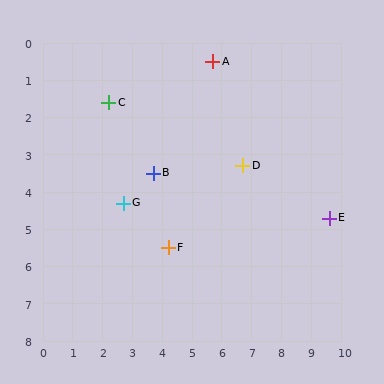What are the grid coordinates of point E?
Point E is at approximately (9.6, 4.7).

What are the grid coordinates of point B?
Point B is at approximately (3.7, 3.5).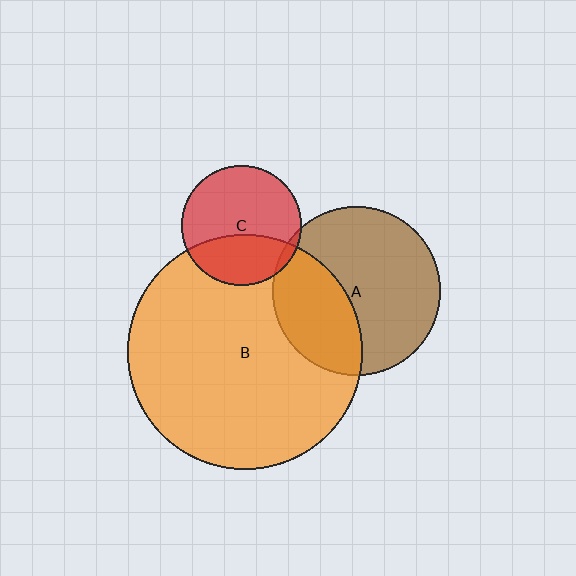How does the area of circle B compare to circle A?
Approximately 2.0 times.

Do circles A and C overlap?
Yes.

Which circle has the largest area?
Circle B (orange).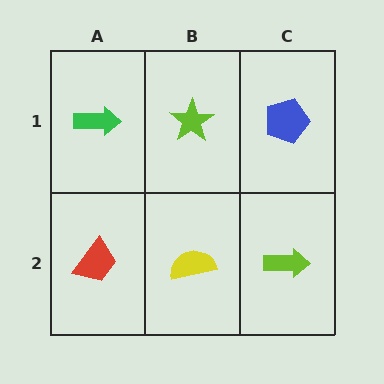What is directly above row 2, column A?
A green arrow.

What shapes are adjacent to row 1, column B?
A yellow semicircle (row 2, column B), a green arrow (row 1, column A), a blue pentagon (row 1, column C).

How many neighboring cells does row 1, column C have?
2.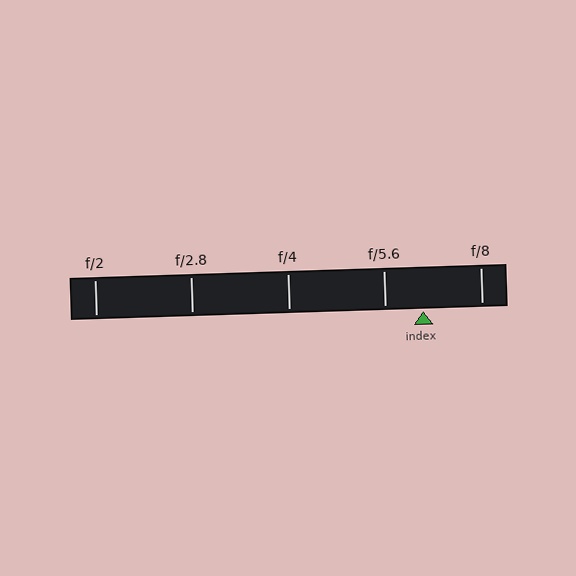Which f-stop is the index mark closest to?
The index mark is closest to f/5.6.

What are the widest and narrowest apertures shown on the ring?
The widest aperture shown is f/2 and the narrowest is f/8.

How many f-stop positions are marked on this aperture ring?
There are 5 f-stop positions marked.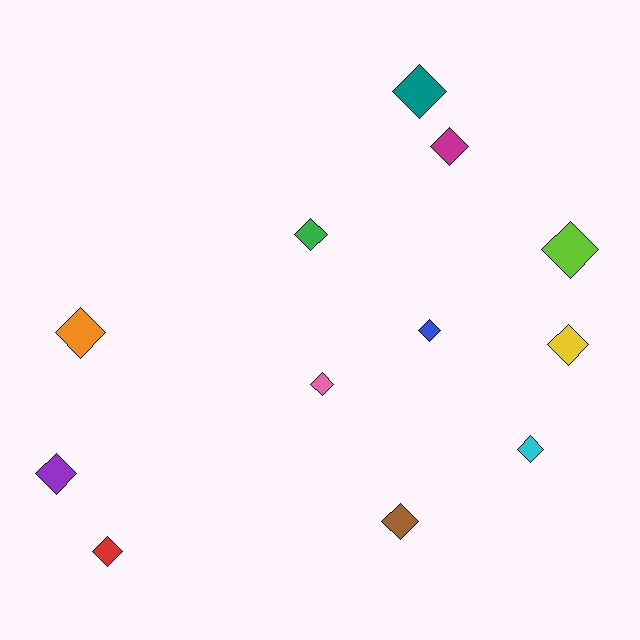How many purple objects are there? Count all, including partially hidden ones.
There is 1 purple object.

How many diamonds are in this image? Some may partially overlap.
There are 12 diamonds.